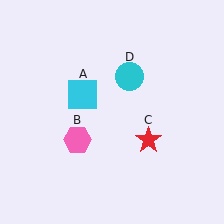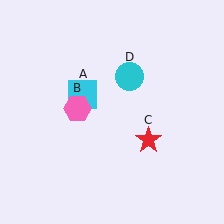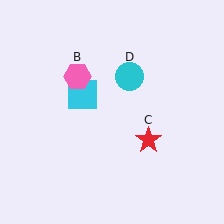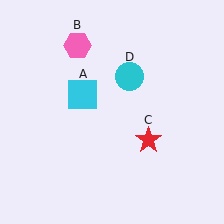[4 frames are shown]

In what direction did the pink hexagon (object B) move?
The pink hexagon (object B) moved up.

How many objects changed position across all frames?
1 object changed position: pink hexagon (object B).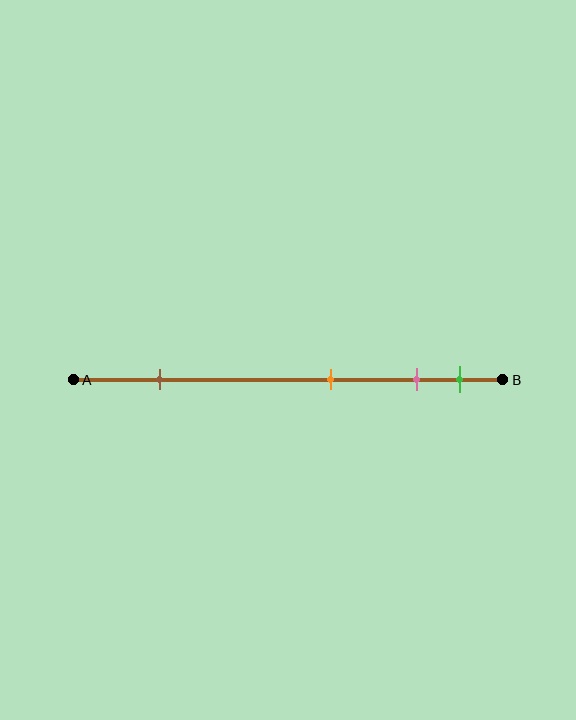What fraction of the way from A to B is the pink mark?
The pink mark is approximately 80% (0.8) of the way from A to B.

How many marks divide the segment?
There are 4 marks dividing the segment.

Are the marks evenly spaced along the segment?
No, the marks are not evenly spaced.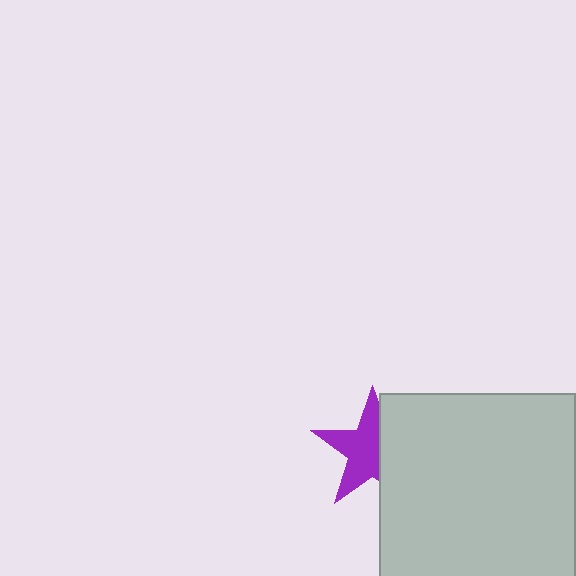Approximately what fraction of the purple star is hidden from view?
Roughly 39% of the purple star is hidden behind the light gray square.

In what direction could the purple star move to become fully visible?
The purple star could move left. That would shift it out from behind the light gray square entirely.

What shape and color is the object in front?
The object in front is a light gray square.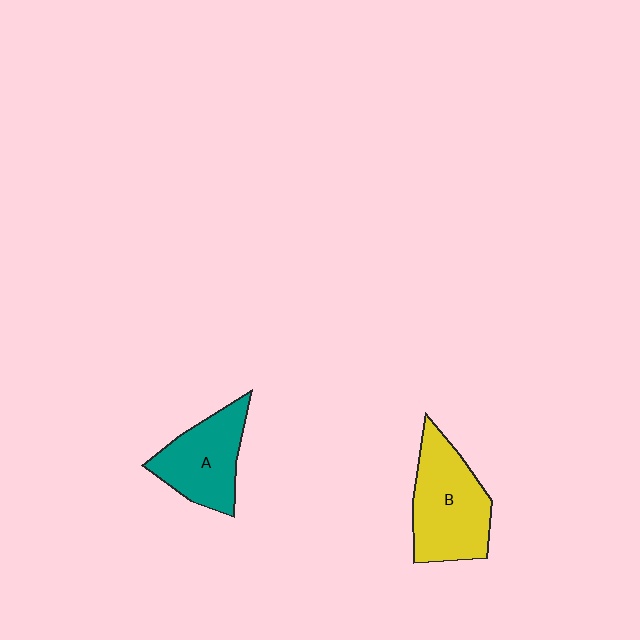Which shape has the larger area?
Shape B (yellow).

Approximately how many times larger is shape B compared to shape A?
Approximately 1.2 times.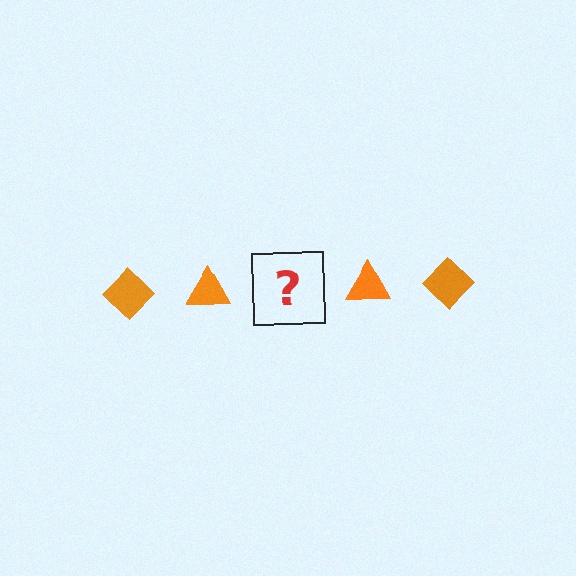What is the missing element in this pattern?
The missing element is an orange diamond.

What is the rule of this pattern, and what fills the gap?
The rule is that the pattern cycles through diamond, triangle shapes in orange. The gap should be filled with an orange diamond.